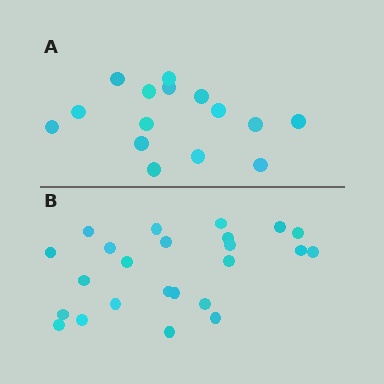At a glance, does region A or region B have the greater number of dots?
Region B (the bottom region) has more dots.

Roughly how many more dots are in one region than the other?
Region B has roughly 8 or so more dots than region A.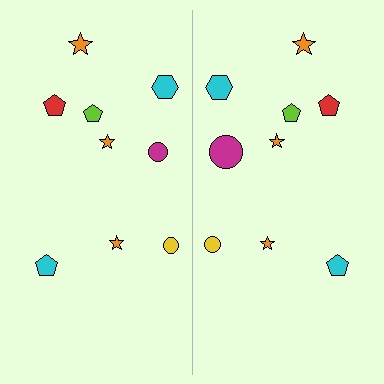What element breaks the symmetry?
The magenta circle on the right side has a different size than its mirror counterpart.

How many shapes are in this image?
There are 18 shapes in this image.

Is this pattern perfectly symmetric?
No, the pattern is not perfectly symmetric. The magenta circle on the right side has a different size than its mirror counterpart.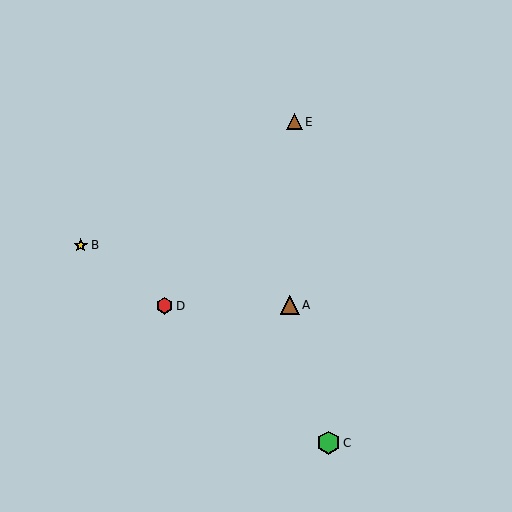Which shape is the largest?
The green hexagon (labeled C) is the largest.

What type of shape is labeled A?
Shape A is a brown triangle.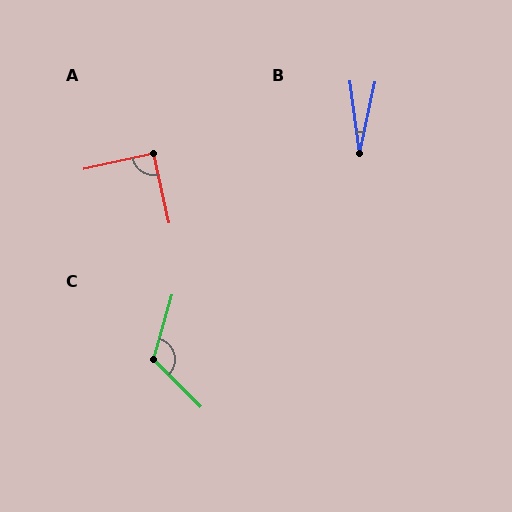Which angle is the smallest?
B, at approximately 20 degrees.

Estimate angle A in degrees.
Approximately 90 degrees.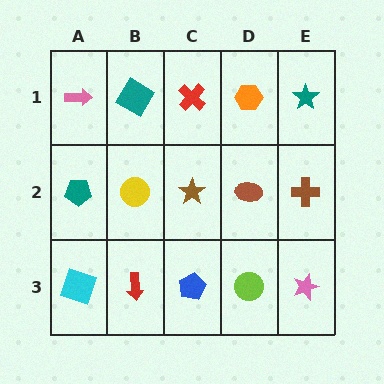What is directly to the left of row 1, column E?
An orange hexagon.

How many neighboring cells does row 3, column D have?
3.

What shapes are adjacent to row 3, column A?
A teal pentagon (row 2, column A), a red arrow (row 3, column B).